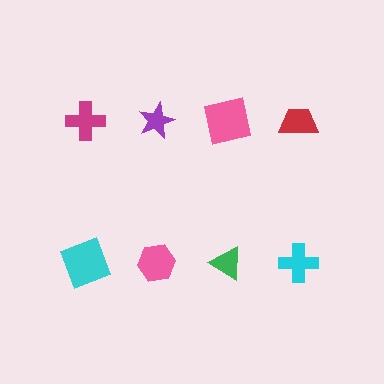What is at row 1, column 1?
A magenta cross.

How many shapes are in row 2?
4 shapes.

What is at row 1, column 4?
A red trapezoid.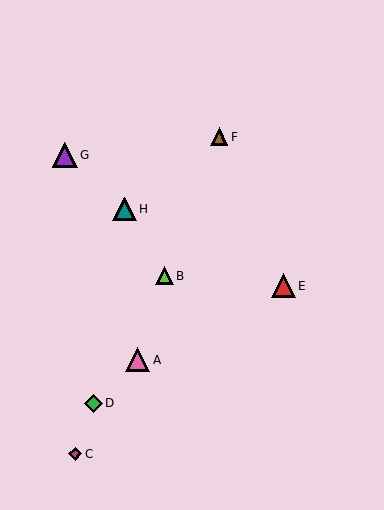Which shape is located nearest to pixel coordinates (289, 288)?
The red triangle (labeled E) at (283, 286) is nearest to that location.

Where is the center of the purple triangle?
The center of the purple triangle is at (65, 155).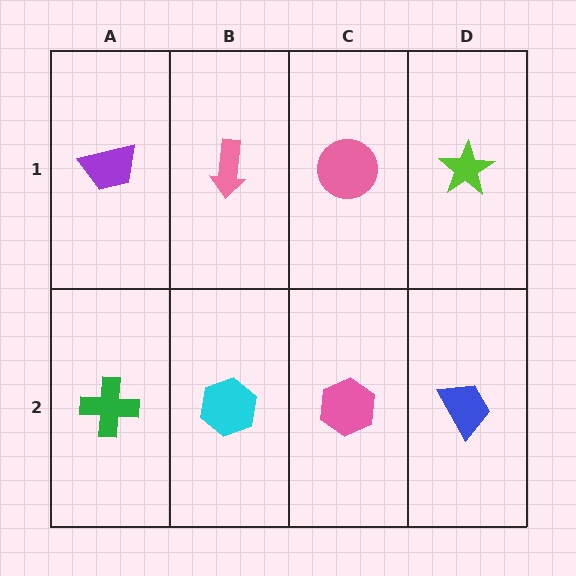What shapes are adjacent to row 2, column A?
A purple trapezoid (row 1, column A), a cyan hexagon (row 2, column B).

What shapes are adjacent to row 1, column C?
A pink hexagon (row 2, column C), a pink arrow (row 1, column B), a lime star (row 1, column D).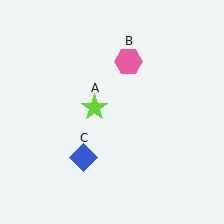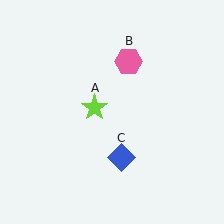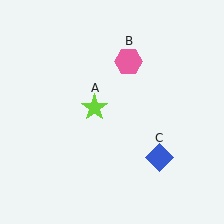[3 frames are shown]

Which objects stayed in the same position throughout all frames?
Lime star (object A) and pink hexagon (object B) remained stationary.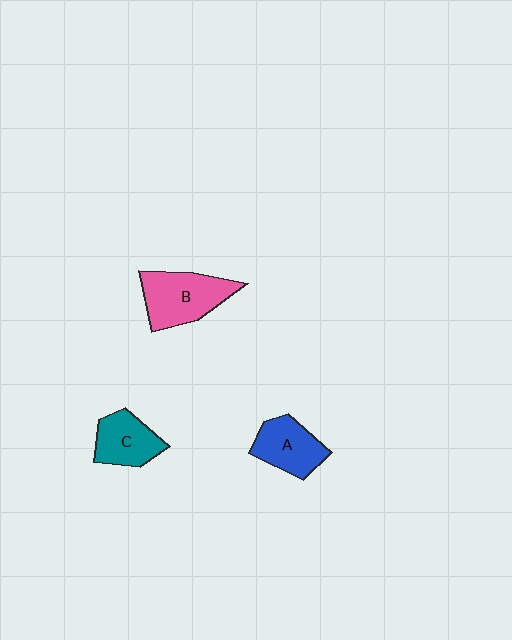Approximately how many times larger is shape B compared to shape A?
Approximately 1.3 times.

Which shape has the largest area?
Shape B (pink).